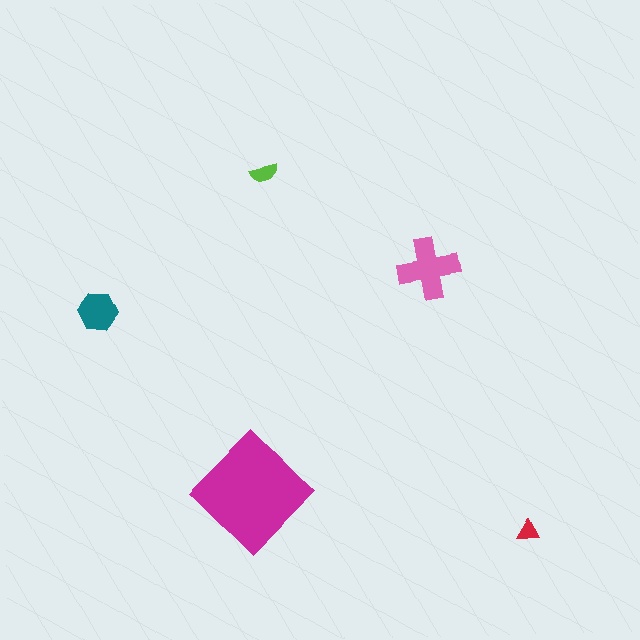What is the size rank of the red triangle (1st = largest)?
5th.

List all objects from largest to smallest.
The magenta diamond, the pink cross, the teal hexagon, the lime semicircle, the red triangle.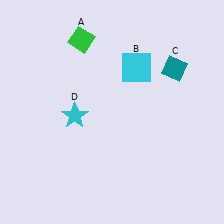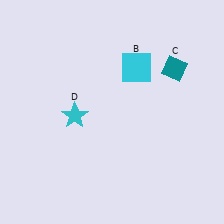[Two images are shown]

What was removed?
The green diamond (A) was removed in Image 2.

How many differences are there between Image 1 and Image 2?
There is 1 difference between the two images.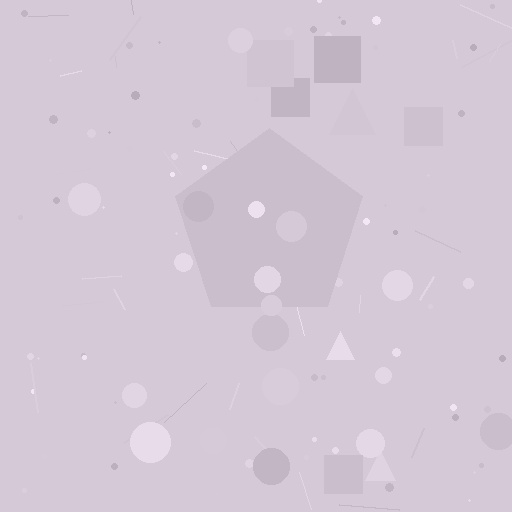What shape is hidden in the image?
A pentagon is hidden in the image.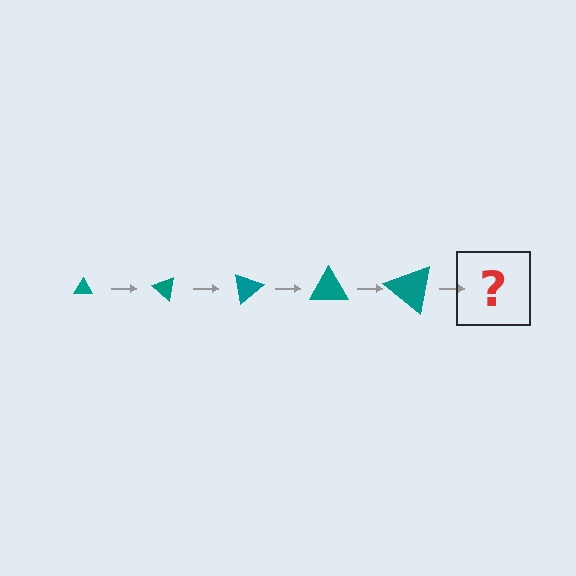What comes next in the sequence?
The next element should be a triangle, larger than the previous one and rotated 200 degrees from the start.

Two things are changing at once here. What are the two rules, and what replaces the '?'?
The two rules are that the triangle grows larger each step and it rotates 40 degrees each step. The '?' should be a triangle, larger than the previous one and rotated 200 degrees from the start.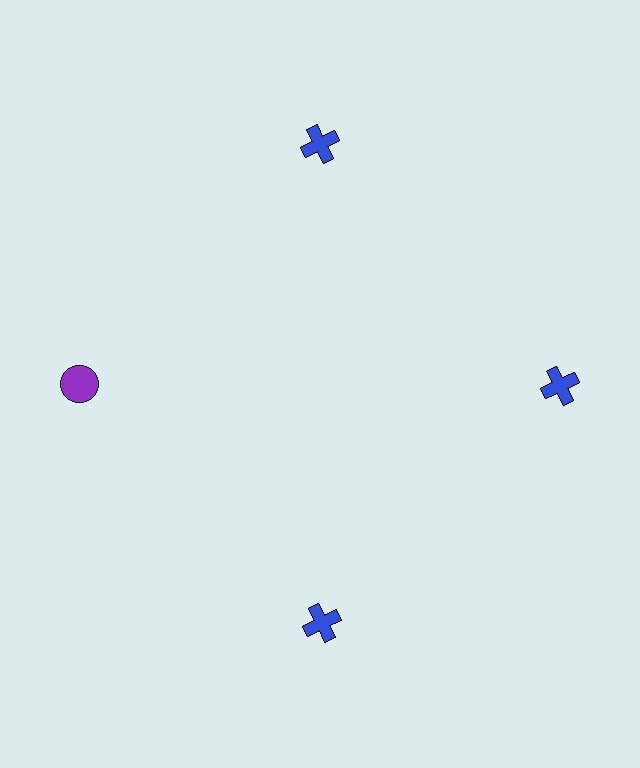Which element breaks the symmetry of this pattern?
The purple circle at roughly the 9 o'clock position breaks the symmetry. All other shapes are blue crosses.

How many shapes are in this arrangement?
There are 4 shapes arranged in a ring pattern.